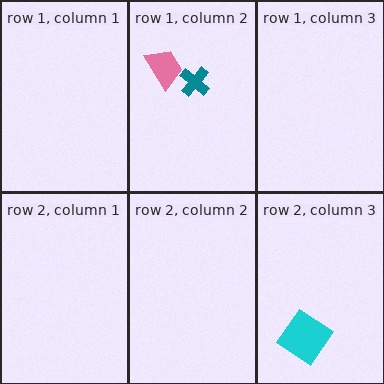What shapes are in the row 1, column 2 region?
The pink trapezoid, the teal cross.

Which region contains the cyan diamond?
The row 2, column 3 region.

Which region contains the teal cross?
The row 1, column 2 region.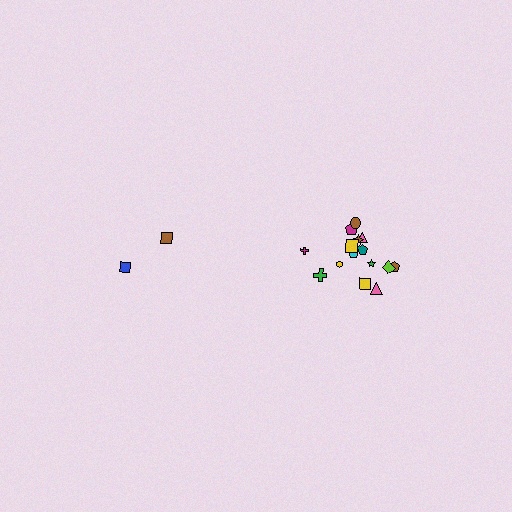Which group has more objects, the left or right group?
The right group.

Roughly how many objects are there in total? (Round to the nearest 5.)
Roughly 20 objects in total.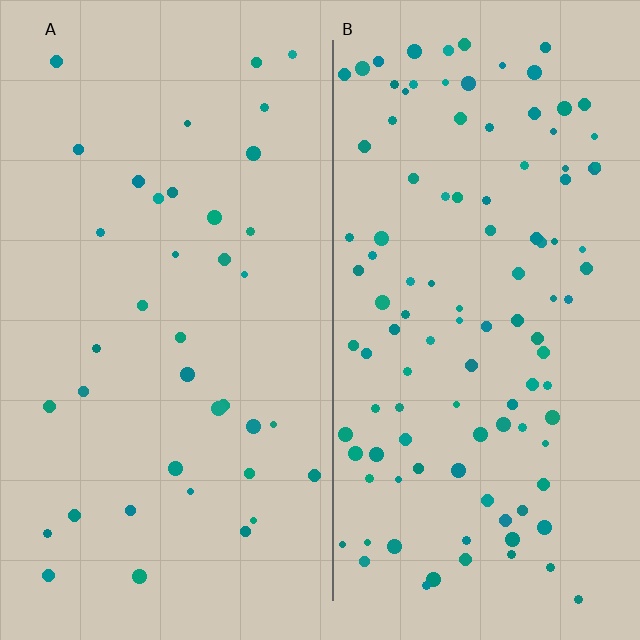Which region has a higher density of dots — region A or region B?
B (the right).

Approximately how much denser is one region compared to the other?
Approximately 2.9× — region B over region A.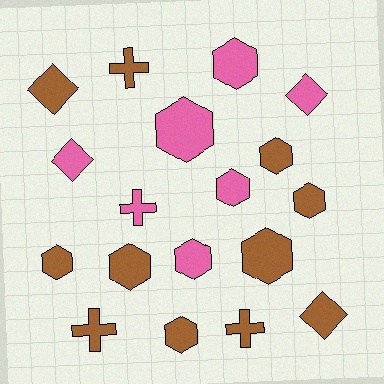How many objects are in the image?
There are 18 objects.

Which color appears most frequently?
Brown, with 11 objects.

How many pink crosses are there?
There is 1 pink cross.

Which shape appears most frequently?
Hexagon, with 10 objects.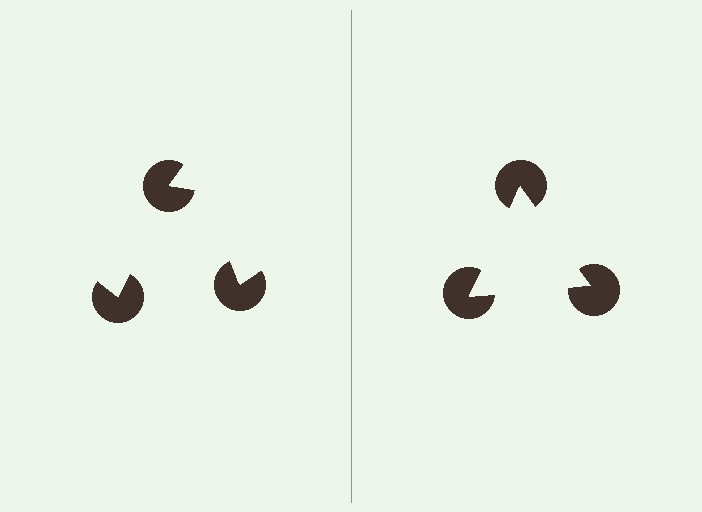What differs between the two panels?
The pac-man discs are positioned identically on both sides; only the wedge orientations differ. On the right they align to a triangle; on the left they are misaligned.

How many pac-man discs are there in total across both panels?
6 — 3 on each side.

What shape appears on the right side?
An illusory triangle.